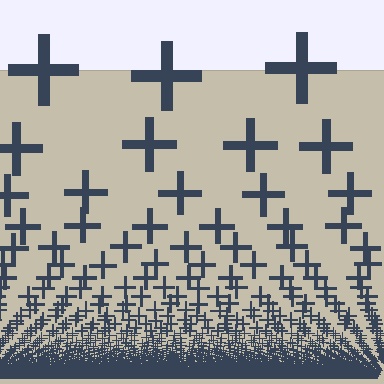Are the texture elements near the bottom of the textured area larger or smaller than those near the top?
Smaller. The gradient is inverted — elements near the bottom are smaller and denser.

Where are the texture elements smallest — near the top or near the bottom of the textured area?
Near the bottom.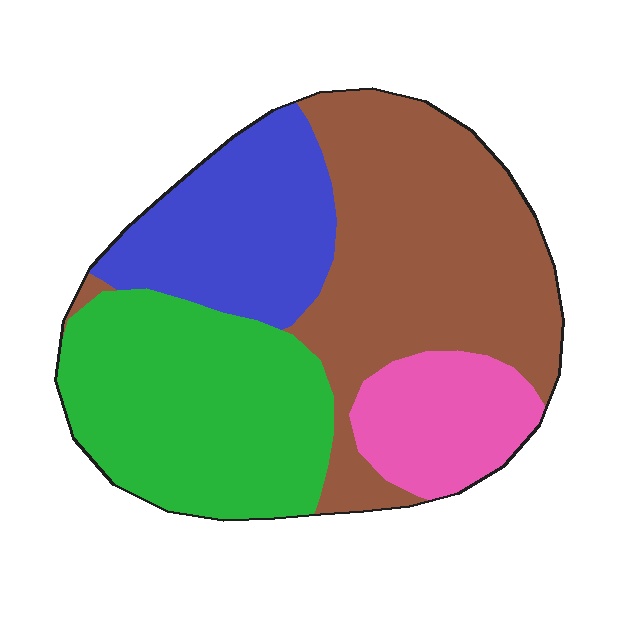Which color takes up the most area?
Brown, at roughly 40%.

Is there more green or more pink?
Green.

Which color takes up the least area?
Pink, at roughly 15%.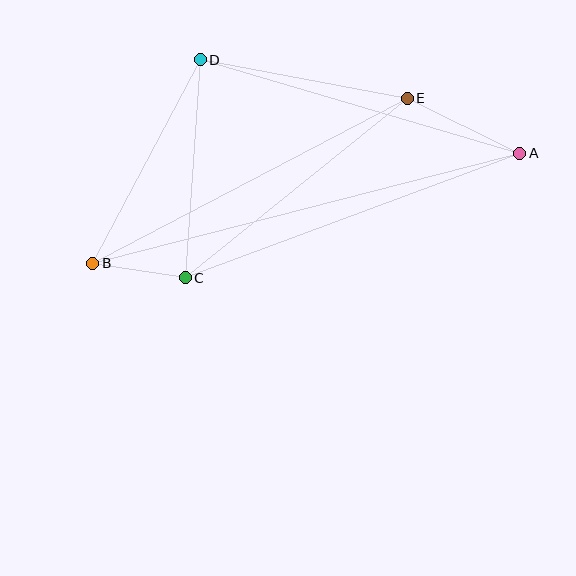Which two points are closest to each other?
Points B and C are closest to each other.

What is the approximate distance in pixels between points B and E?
The distance between B and E is approximately 355 pixels.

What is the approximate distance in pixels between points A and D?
The distance between A and D is approximately 333 pixels.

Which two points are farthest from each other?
Points A and B are farthest from each other.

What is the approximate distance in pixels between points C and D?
The distance between C and D is approximately 218 pixels.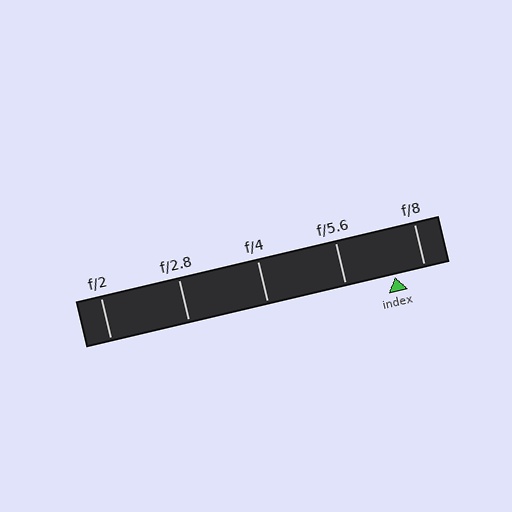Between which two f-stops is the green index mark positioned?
The index mark is between f/5.6 and f/8.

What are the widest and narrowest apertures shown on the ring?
The widest aperture shown is f/2 and the narrowest is f/8.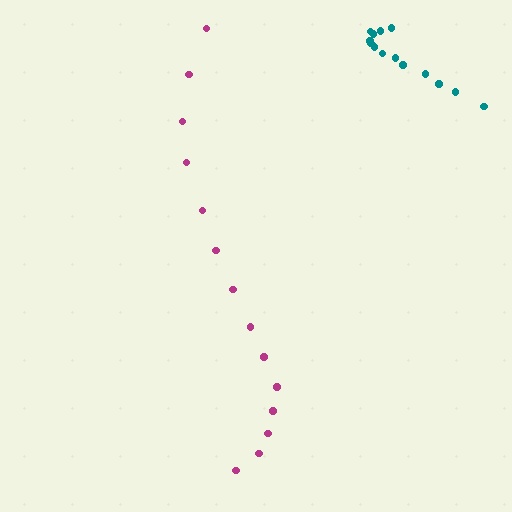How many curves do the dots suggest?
There are 2 distinct paths.